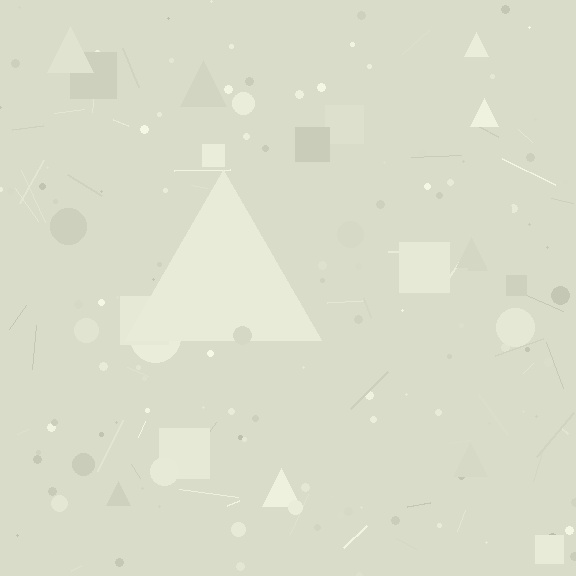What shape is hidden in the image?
A triangle is hidden in the image.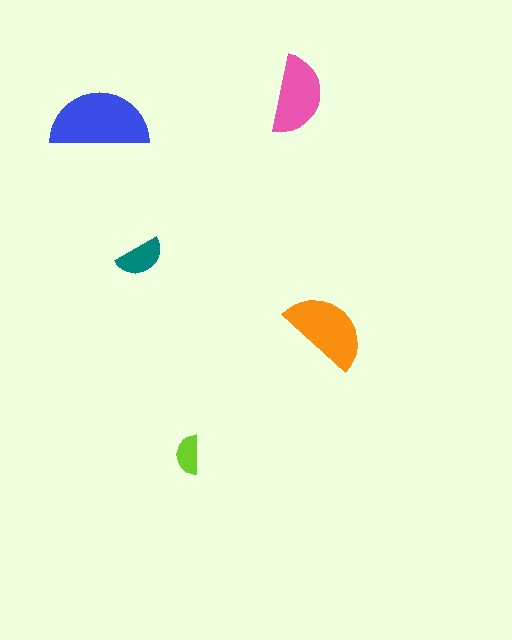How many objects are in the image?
There are 5 objects in the image.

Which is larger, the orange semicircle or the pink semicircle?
The orange one.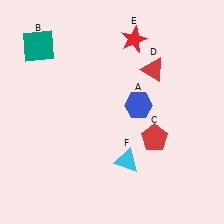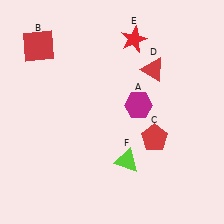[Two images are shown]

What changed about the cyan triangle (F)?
In Image 1, F is cyan. In Image 2, it changed to lime.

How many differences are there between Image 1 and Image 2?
There are 3 differences between the two images.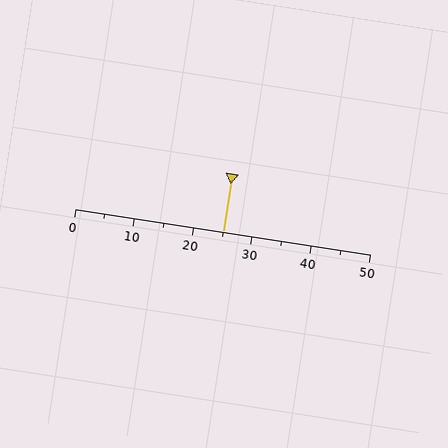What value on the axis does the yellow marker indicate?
The marker indicates approximately 25.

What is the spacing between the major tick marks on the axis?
The major ticks are spaced 10 apart.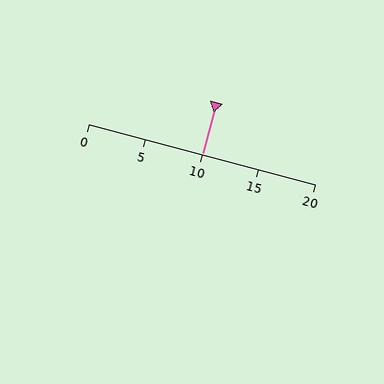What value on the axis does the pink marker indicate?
The marker indicates approximately 10.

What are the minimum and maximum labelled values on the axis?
The axis runs from 0 to 20.